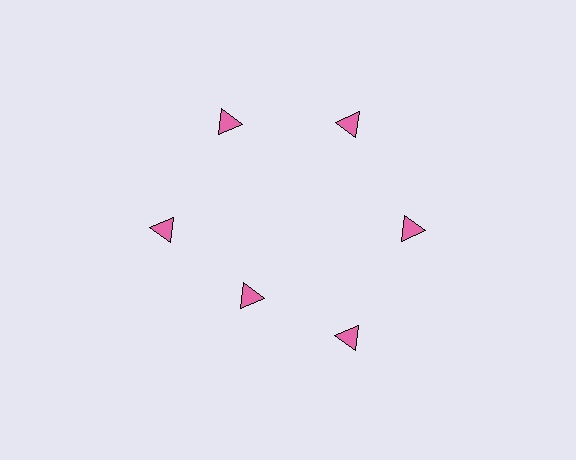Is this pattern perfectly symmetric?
No. The 6 pink triangles are arranged in a ring, but one element near the 7 o'clock position is pulled inward toward the center, breaking the 6-fold rotational symmetry.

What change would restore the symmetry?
The symmetry would be restored by moving it outward, back onto the ring so that all 6 triangles sit at equal angles and equal distance from the center.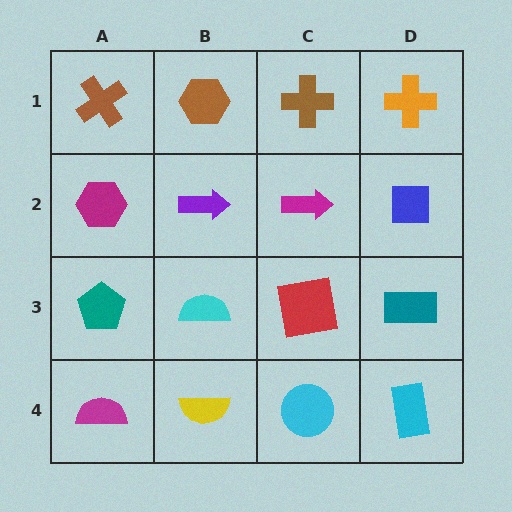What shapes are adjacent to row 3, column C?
A magenta arrow (row 2, column C), a cyan circle (row 4, column C), a cyan semicircle (row 3, column B), a teal rectangle (row 3, column D).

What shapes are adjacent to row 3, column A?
A magenta hexagon (row 2, column A), a magenta semicircle (row 4, column A), a cyan semicircle (row 3, column B).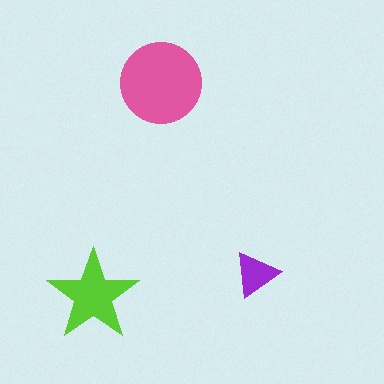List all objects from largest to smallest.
The pink circle, the lime star, the purple triangle.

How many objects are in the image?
There are 3 objects in the image.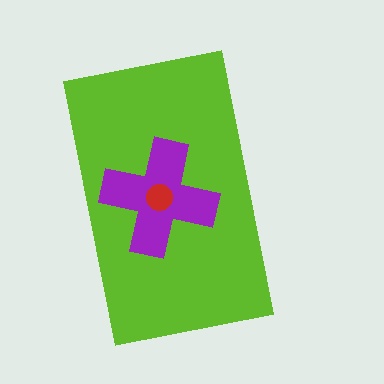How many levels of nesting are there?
3.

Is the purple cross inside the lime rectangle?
Yes.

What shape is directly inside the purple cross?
The red circle.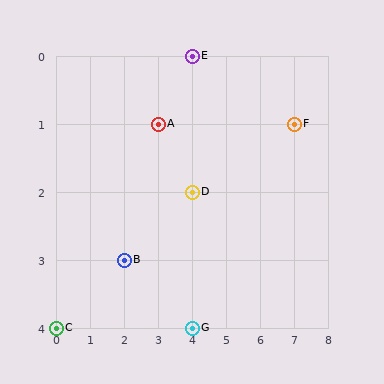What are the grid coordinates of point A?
Point A is at grid coordinates (3, 1).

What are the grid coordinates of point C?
Point C is at grid coordinates (0, 4).